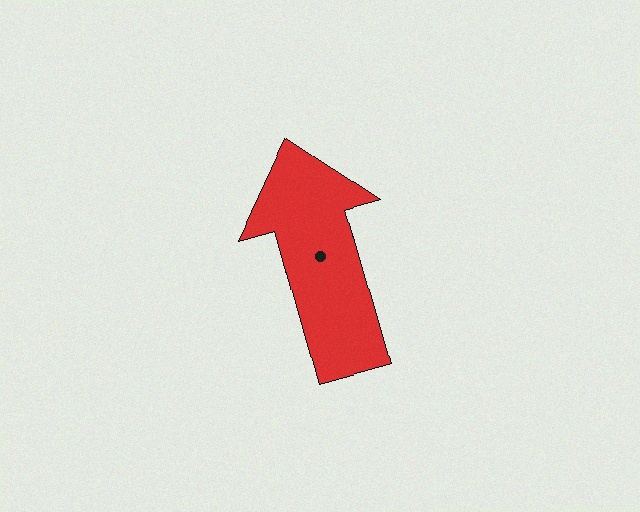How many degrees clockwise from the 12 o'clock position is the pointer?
Approximately 344 degrees.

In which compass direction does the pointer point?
North.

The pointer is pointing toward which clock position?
Roughly 11 o'clock.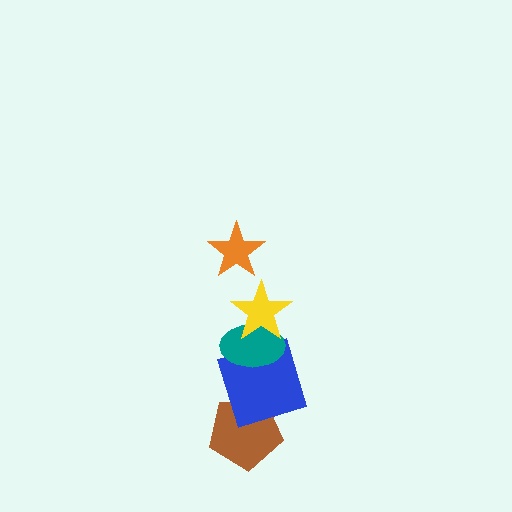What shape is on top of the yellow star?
The orange star is on top of the yellow star.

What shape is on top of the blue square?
The teal ellipse is on top of the blue square.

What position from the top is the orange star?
The orange star is 1st from the top.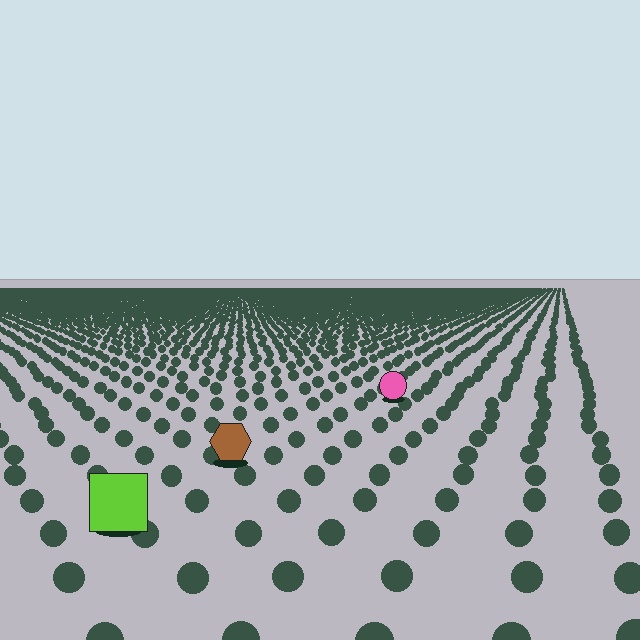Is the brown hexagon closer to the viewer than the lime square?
No. The lime square is closer — you can tell from the texture gradient: the ground texture is coarser near it.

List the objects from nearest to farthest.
From nearest to farthest: the lime square, the brown hexagon, the pink circle.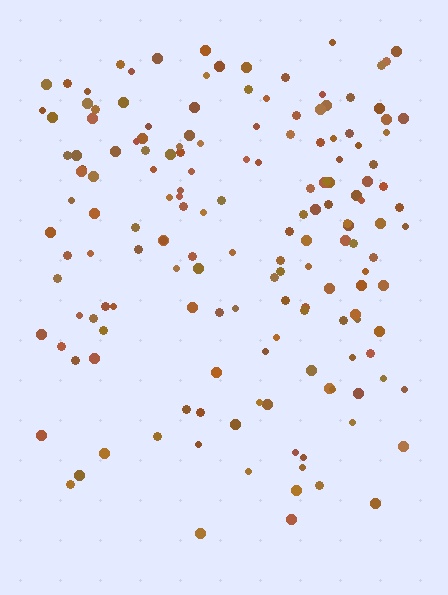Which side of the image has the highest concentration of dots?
The top.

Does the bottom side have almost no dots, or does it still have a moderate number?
Still a moderate number, just noticeably fewer than the top.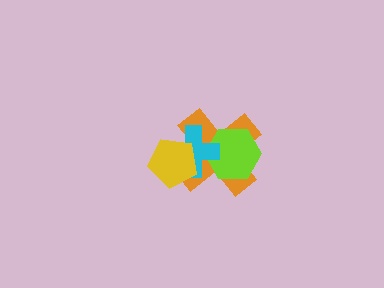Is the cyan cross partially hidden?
Yes, it is partially covered by another shape.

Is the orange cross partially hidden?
Yes, it is partially covered by another shape.